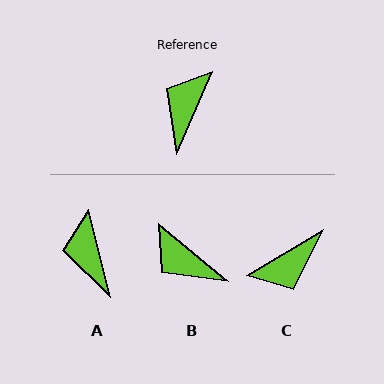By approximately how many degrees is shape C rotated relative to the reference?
Approximately 144 degrees counter-clockwise.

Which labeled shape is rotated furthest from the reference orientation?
C, about 144 degrees away.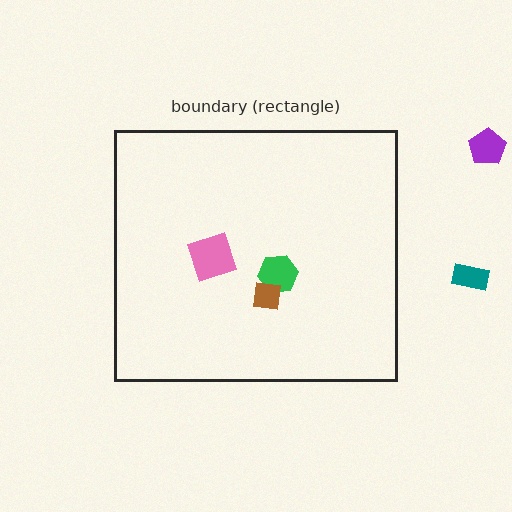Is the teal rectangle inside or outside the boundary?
Outside.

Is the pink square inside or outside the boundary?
Inside.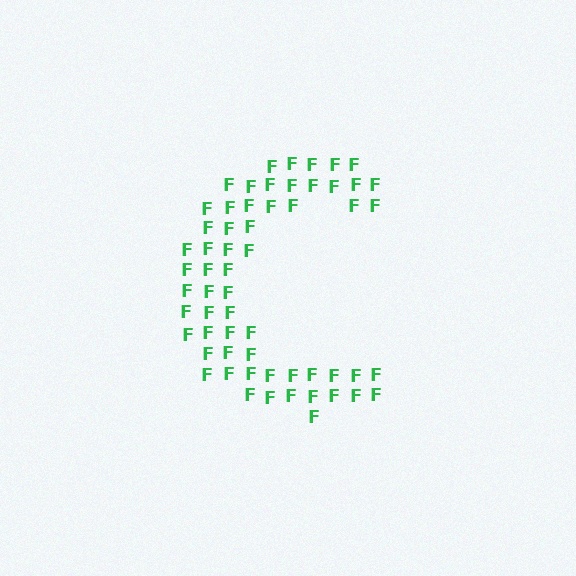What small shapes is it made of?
It is made of small letter F's.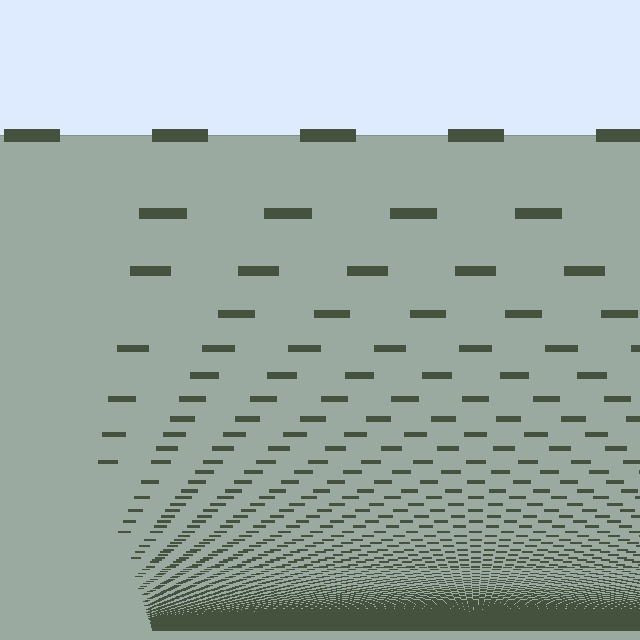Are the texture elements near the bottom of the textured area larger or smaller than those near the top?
Smaller. The gradient is inverted — elements near the bottom are smaller and denser.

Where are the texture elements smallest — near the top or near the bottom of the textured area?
Near the bottom.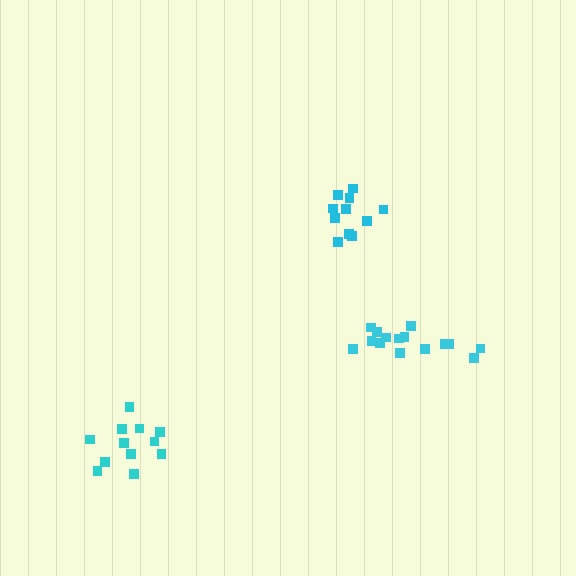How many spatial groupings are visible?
There are 3 spatial groupings.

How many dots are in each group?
Group 1: 15 dots, Group 2: 12 dots, Group 3: 11 dots (38 total).